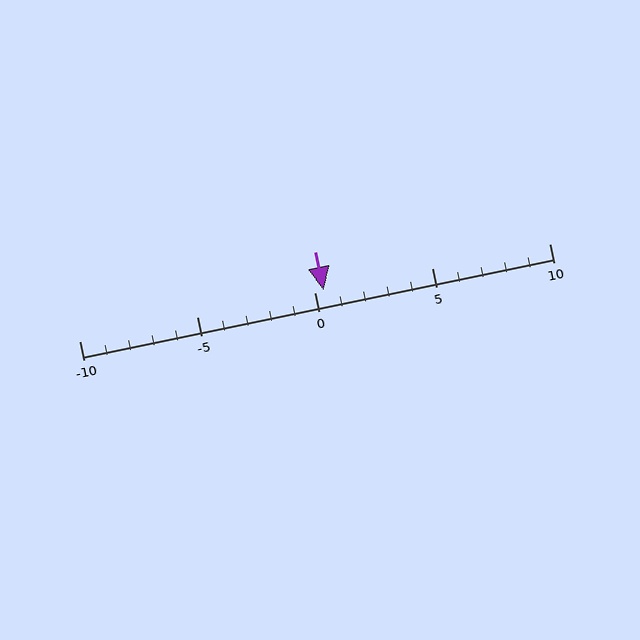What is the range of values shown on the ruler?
The ruler shows values from -10 to 10.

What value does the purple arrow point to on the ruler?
The purple arrow points to approximately 0.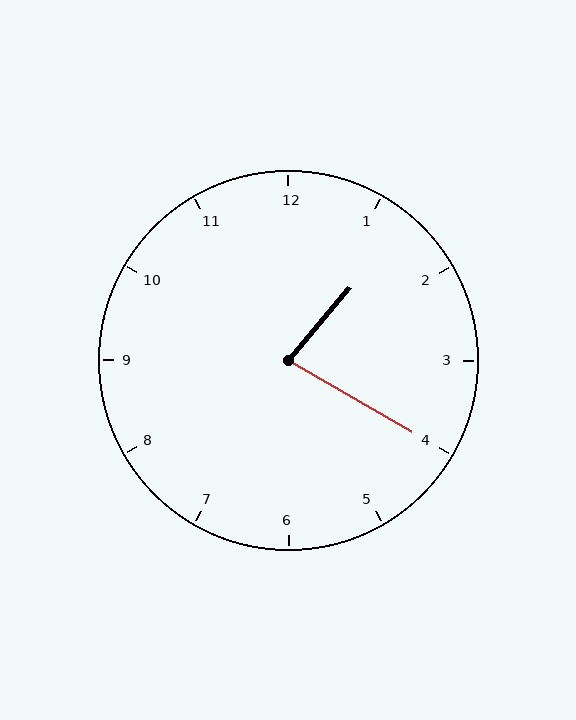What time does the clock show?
1:20.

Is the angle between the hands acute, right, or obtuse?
It is acute.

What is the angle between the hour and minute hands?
Approximately 80 degrees.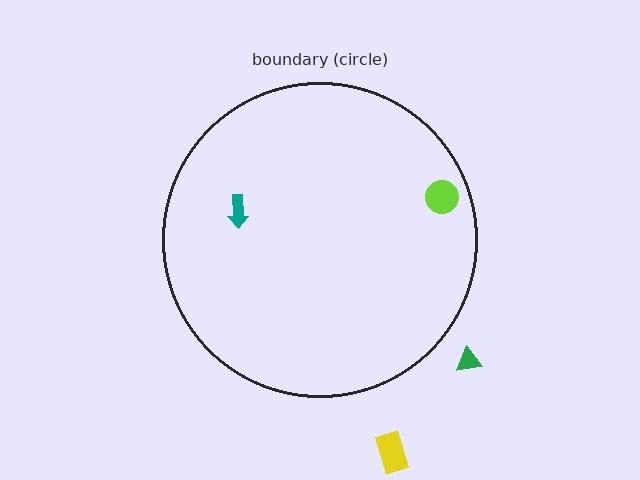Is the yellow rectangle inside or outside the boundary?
Outside.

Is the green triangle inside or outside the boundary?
Outside.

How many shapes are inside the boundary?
2 inside, 2 outside.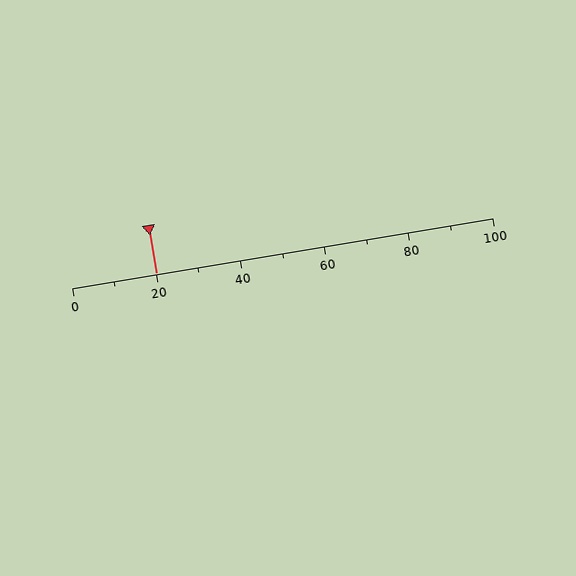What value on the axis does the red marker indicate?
The marker indicates approximately 20.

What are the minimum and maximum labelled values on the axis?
The axis runs from 0 to 100.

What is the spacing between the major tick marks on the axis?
The major ticks are spaced 20 apart.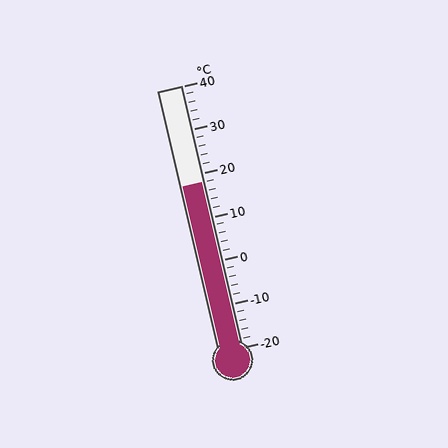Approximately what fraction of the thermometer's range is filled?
The thermometer is filled to approximately 65% of its range.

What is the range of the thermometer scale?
The thermometer scale ranges from -20°C to 40°C.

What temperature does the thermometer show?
The thermometer shows approximately 18°C.